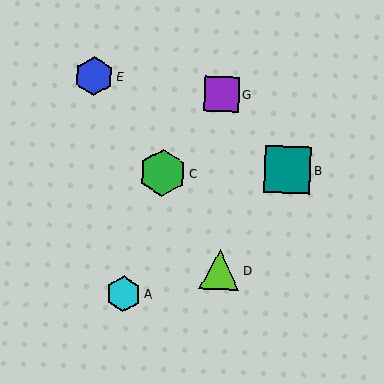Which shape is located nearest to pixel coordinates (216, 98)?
The purple square (labeled G) at (222, 94) is nearest to that location.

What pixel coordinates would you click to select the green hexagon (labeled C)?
Click at (163, 173) to select the green hexagon C.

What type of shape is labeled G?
Shape G is a purple square.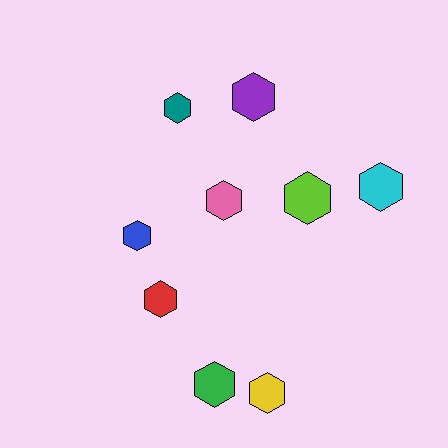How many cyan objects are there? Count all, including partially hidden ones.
There is 1 cyan object.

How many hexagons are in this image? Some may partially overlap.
There are 9 hexagons.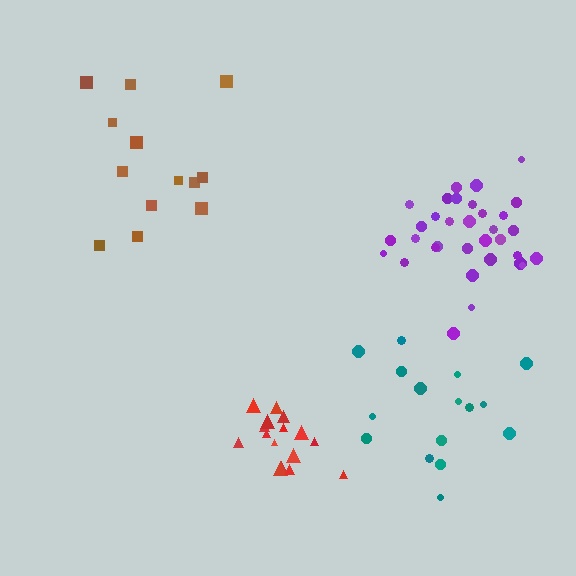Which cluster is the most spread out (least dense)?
Brown.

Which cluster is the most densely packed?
Red.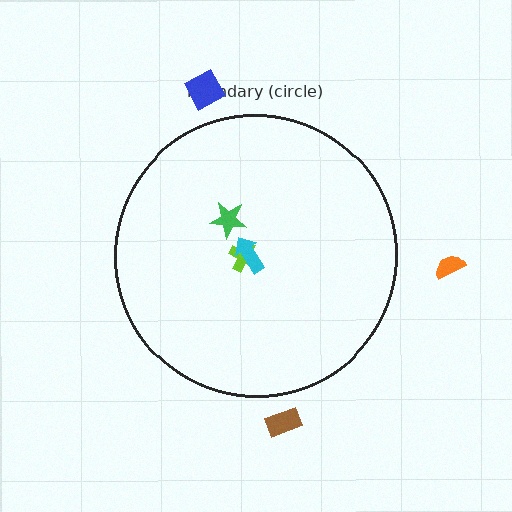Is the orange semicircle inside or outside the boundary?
Outside.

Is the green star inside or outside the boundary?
Inside.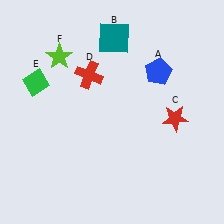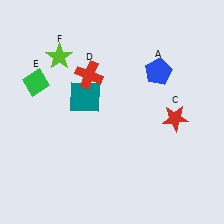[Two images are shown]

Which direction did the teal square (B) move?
The teal square (B) moved down.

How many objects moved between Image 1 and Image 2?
1 object moved between the two images.